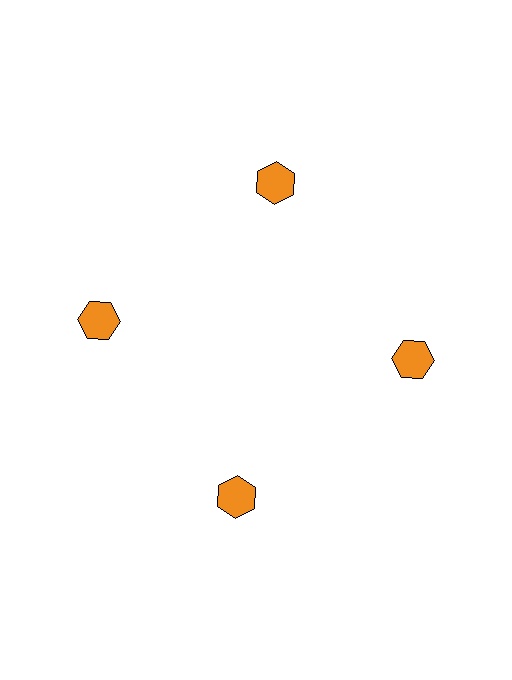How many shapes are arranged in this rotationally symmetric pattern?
There are 4 shapes, arranged in 4 groups of 1.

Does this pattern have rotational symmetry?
Yes, this pattern has 4-fold rotational symmetry. It looks the same after rotating 90 degrees around the center.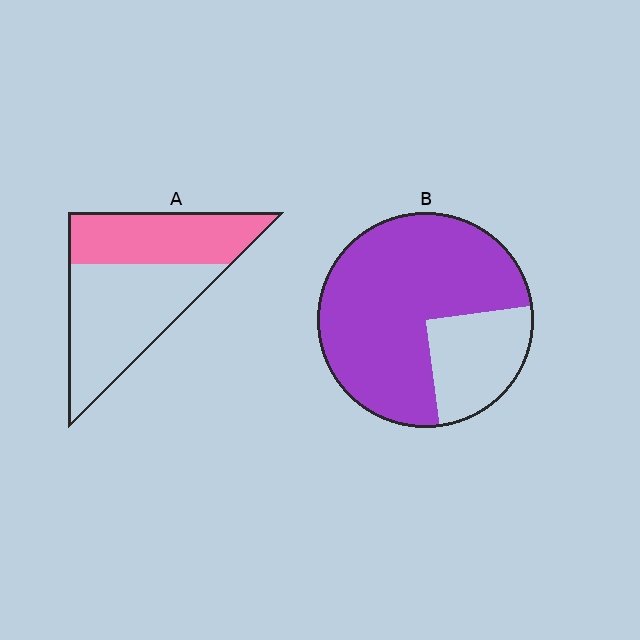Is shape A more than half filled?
No.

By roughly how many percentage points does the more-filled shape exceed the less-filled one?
By roughly 35 percentage points (B over A).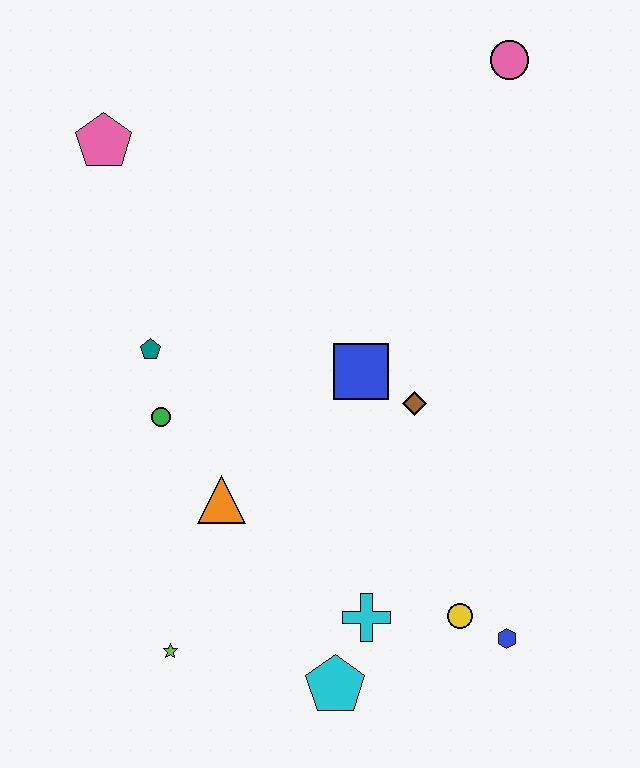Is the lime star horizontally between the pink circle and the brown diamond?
No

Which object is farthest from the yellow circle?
The pink pentagon is farthest from the yellow circle.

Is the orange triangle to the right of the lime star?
Yes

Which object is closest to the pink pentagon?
The teal pentagon is closest to the pink pentagon.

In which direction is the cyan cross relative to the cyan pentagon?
The cyan cross is above the cyan pentagon.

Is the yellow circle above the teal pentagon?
No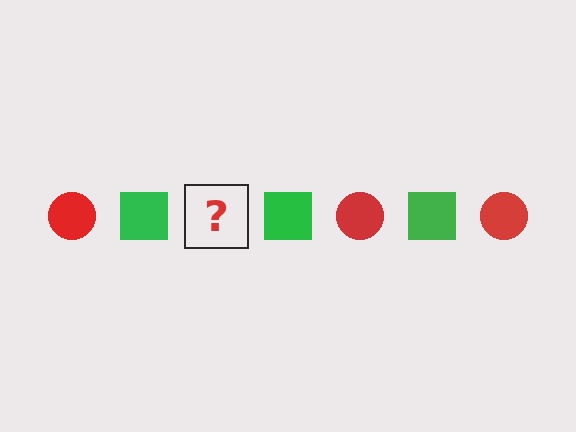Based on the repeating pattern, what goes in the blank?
The blank should be a red circle.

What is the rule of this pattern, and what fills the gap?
The rule is that the pattern alternates between red circle and green square. The gap should be filled with a red circle.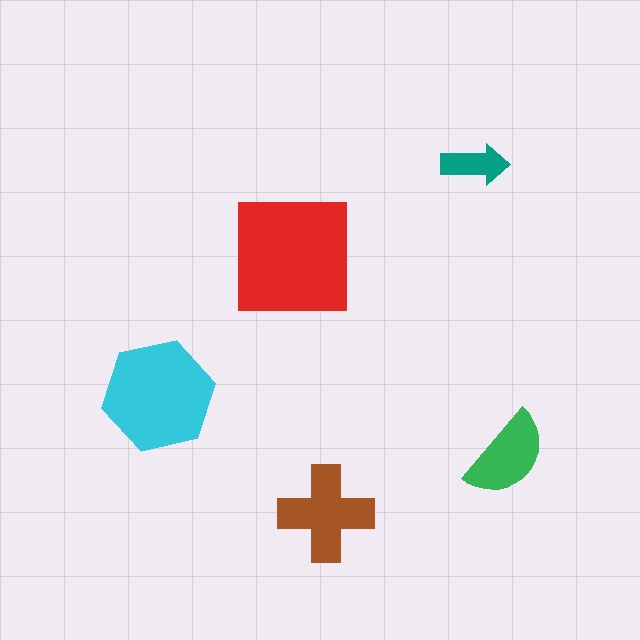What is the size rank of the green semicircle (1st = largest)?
4th.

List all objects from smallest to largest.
The teal arrow, the green semicircle, the brown cross, the cyan hexagon, the red square.